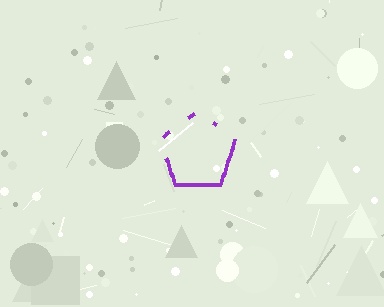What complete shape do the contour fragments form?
The contour fragments form a pentagon.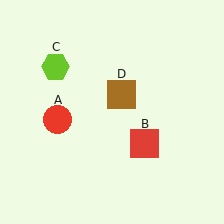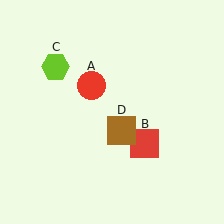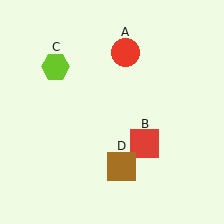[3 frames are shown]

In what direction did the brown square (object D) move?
The brown square (object D) moved down.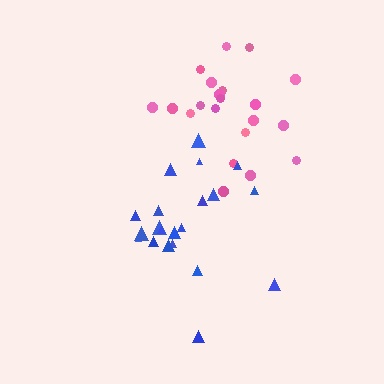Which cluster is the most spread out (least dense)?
Pink.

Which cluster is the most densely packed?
Blue.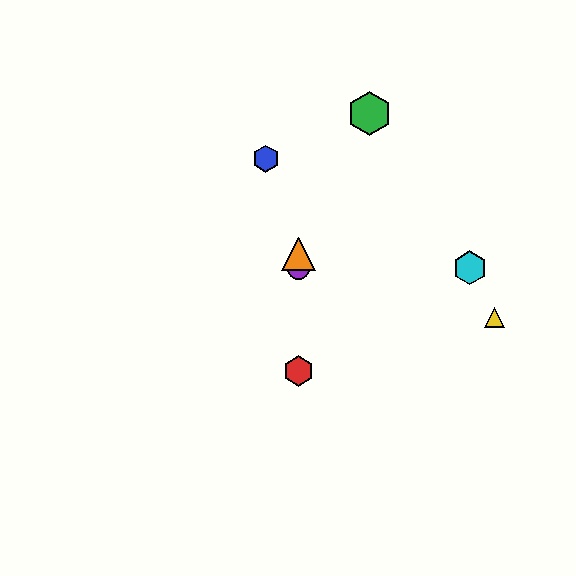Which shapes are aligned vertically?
The red hexagon, the purple circle, the orange triangle are aligned vertically.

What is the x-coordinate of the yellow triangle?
The yellow triangle is at x≈495.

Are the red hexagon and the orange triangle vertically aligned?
Yes, both are at x≈298.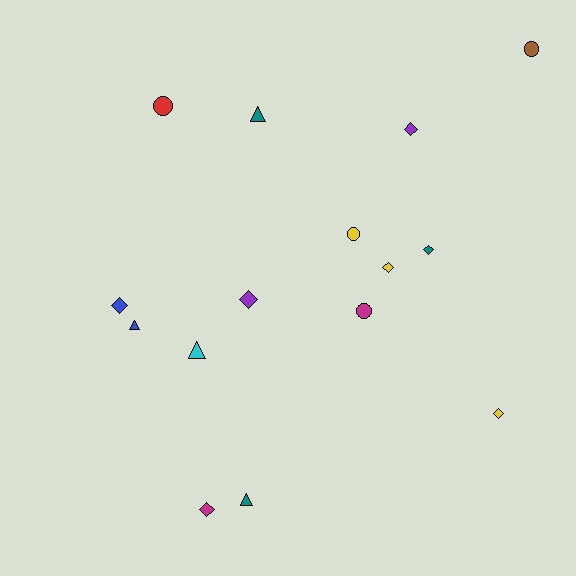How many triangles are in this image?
There are 4 triangles.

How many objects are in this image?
There are 15 objects.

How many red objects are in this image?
There is 1 red object.